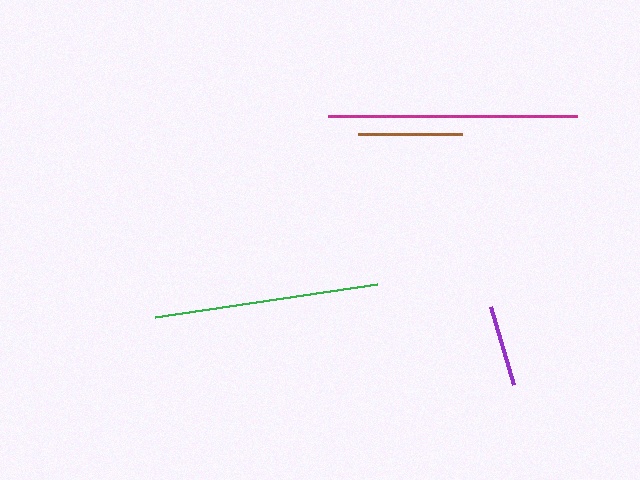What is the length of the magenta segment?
The magenta segment is approximately 250 pixels long.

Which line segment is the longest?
The magenta line is the longest at approximately 250 pixels.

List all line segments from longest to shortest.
From longest to shortest: magenta, green, brown, purple.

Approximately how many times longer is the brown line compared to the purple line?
The brown line is approximately 1.3 times the length of the purple line.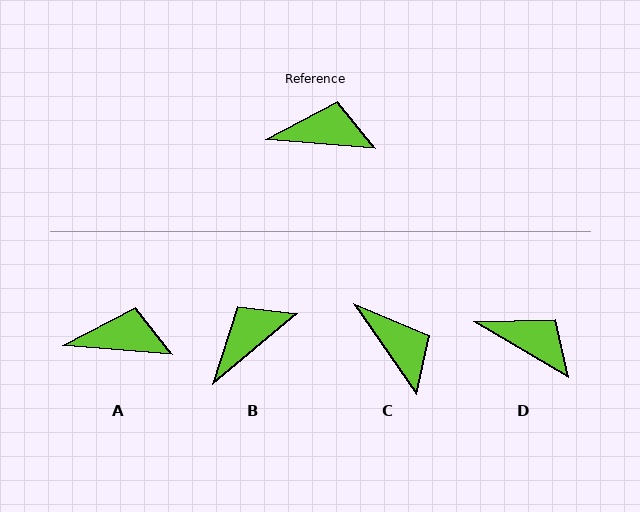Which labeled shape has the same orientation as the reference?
A.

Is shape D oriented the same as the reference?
No, it is off by about 26 degrees.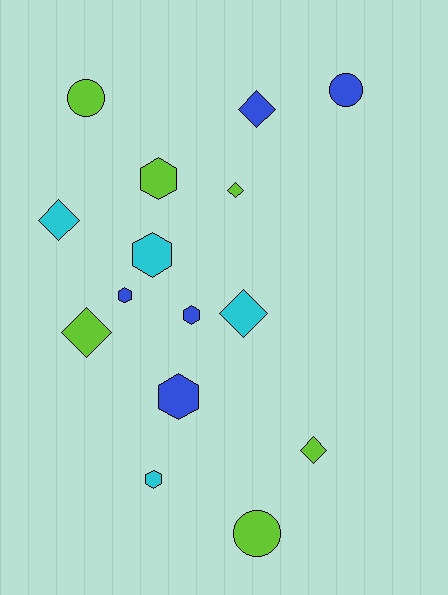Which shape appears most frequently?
Hexagon, with 6 objects.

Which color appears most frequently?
Lime, with 6 objects.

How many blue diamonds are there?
There is 1 blue diamond.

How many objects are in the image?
There are 15 objects.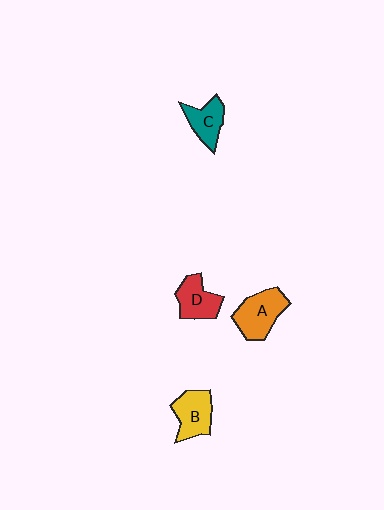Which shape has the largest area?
Shape A (orange).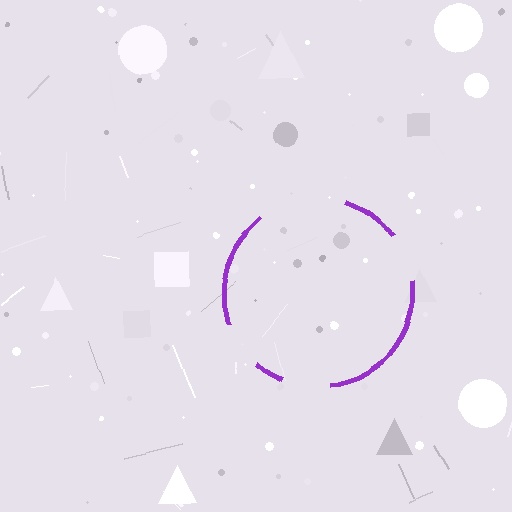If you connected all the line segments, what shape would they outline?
They would outline a circle.